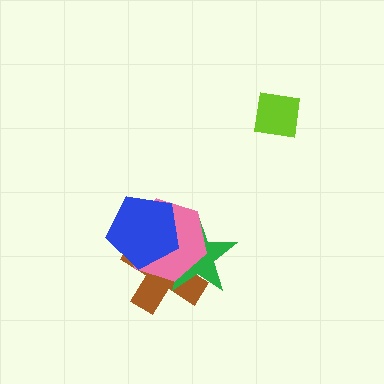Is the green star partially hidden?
Yes, it is partially covered by another shape.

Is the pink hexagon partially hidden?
Yes, it is partially covered by another shape.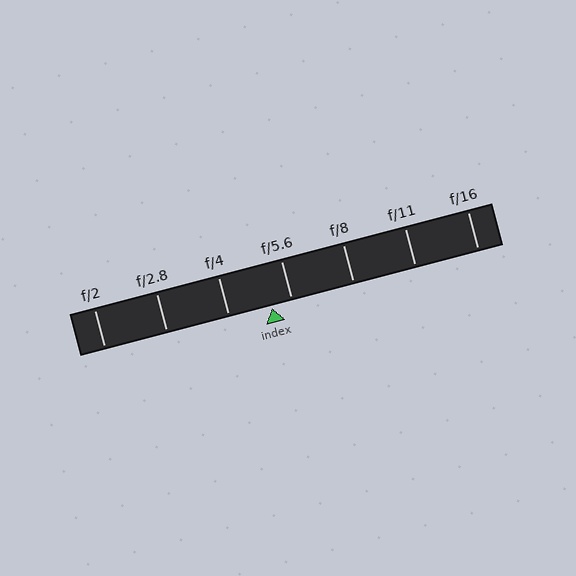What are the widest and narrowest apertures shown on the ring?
The widest aperture shown is f/2 and the narrowest is f/16.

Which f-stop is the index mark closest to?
The index mark is closest to f/5.6.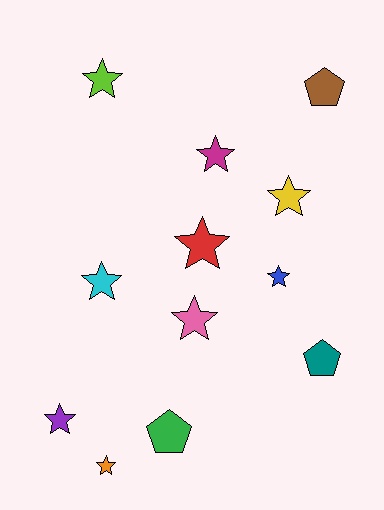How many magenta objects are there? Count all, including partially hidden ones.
There is 1 magenta object.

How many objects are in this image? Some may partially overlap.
There are 12 objects.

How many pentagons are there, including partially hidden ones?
There are 3 pentagons.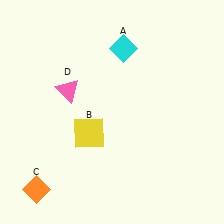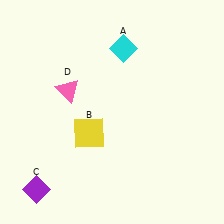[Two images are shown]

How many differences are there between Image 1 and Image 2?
There is 1 difference between the two images.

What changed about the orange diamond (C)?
In Image 1, C is orange. In Image 2, it changed to purple.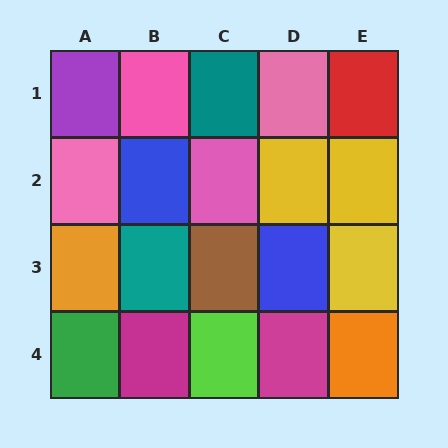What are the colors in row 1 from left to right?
Purple, pink, teal, pink, red.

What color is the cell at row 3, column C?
Brown.